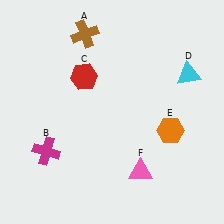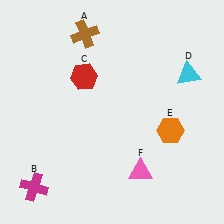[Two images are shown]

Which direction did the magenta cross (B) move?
The magenta cross (B) moved down.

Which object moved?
The magenta cross (B) moved down.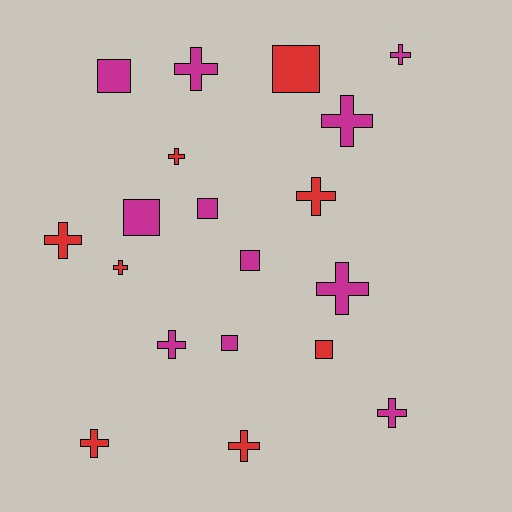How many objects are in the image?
There are 19 objects.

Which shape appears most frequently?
Cross, with 12 objects.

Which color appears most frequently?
Magenta, with 11 objects.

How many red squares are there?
There are 2 red squares.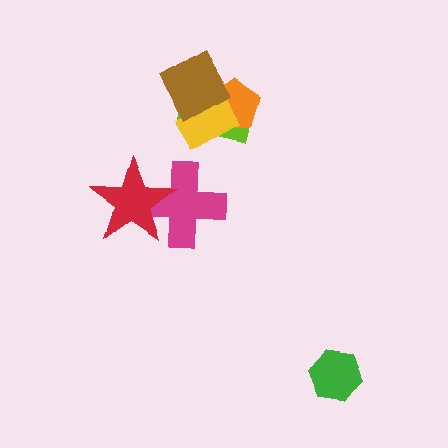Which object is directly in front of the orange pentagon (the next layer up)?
The yellow rectangle is directly in front of the orange pentagon.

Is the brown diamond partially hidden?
No, no other shape covers it.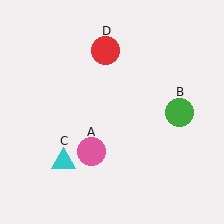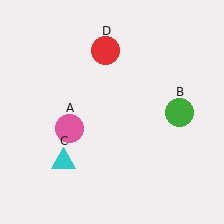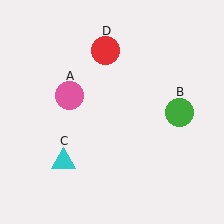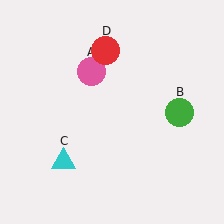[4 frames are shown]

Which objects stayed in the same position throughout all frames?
Green circle (object B) and cyan triangle (object C) and red circle (object D) remained stationary.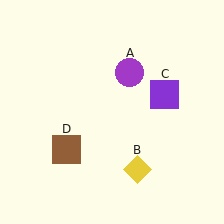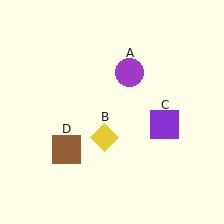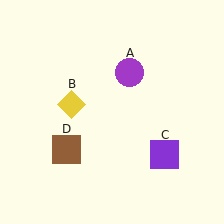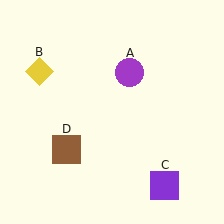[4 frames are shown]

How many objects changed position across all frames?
2 objects changed position: yellow diamond (object B), purple square (object C).